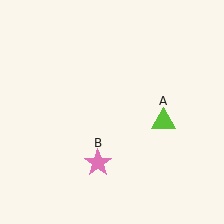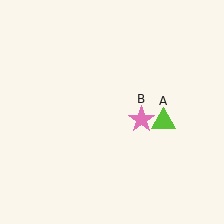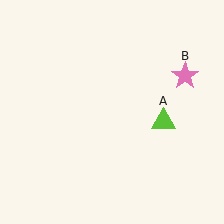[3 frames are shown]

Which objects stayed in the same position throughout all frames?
Lime triangle (object A) remained stationary.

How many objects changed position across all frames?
1 object changed position: pink star (object B).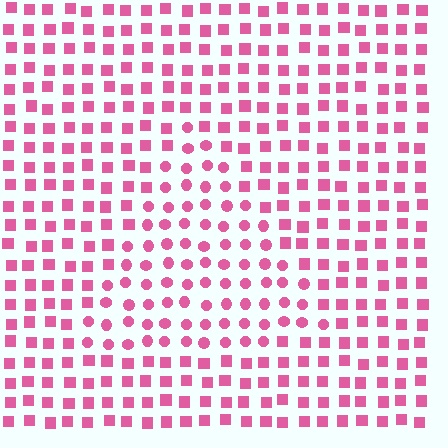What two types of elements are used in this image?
The image uses circles inside the triangle region and squares outside it.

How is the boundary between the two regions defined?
The boundary is defined by a change in element shape: circles inside vs. squares outside. All elements share the same color and spacing.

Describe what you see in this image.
The image is filled with small pink elements arranged in a uniform grid. A triangle-shaped region contains circles, while the surrounding area contains squares. The boundary is defined purely by the change in element shape.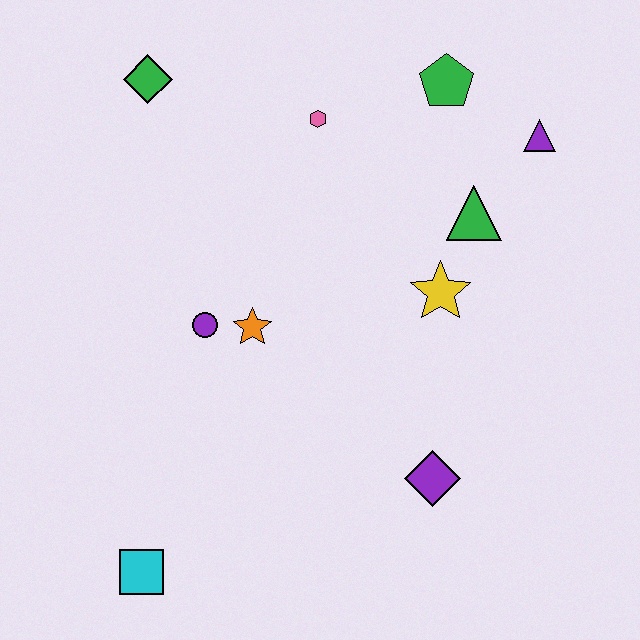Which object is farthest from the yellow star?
The cyan square is farthest from the yellow star.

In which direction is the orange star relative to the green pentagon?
The orange star is below the green pentagon.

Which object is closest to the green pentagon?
The purple triangle is closest to the green pentagon.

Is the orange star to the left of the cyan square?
No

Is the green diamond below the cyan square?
No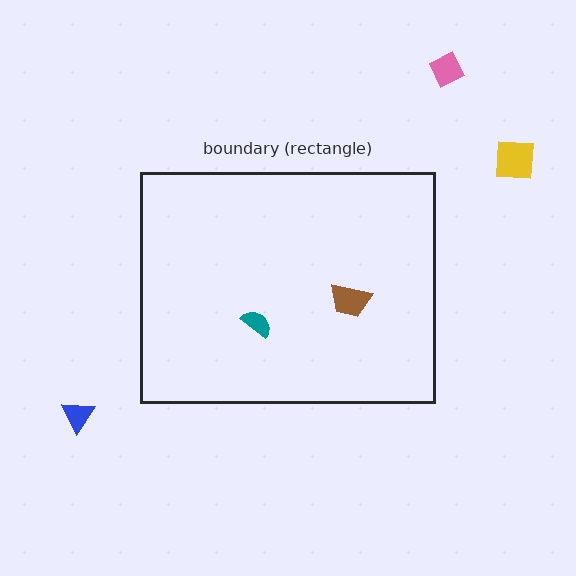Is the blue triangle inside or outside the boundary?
Outside.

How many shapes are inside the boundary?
2 inside, 3 outside.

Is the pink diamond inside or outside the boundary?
Outside.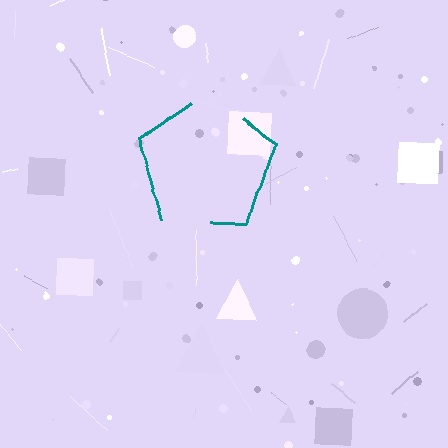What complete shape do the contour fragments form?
The contour fragments form a pentagon.